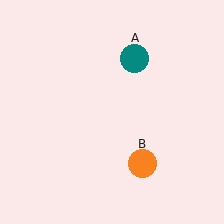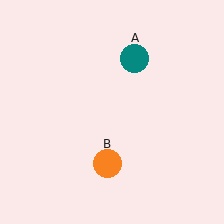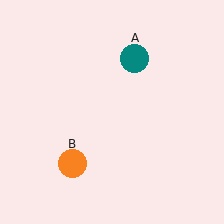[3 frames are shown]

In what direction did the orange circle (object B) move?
The orange circle (object B) moved left.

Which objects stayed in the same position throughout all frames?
Teal circle (object A) remained stationary.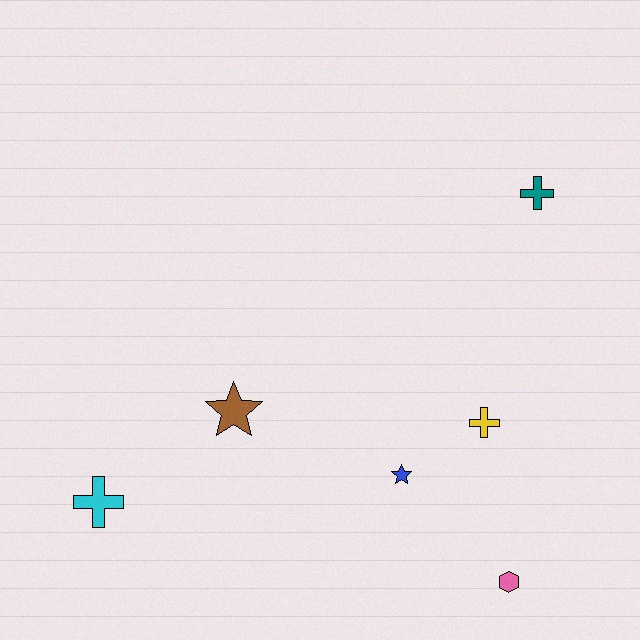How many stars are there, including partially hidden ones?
There are 2 stars.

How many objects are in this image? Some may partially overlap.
There are 6 objects.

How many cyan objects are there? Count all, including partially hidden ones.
There is 1 cyan object.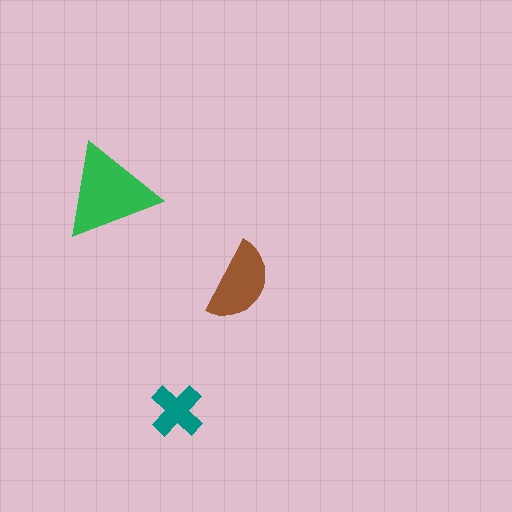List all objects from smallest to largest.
The teal cross, the brown semicircle, the green triangle.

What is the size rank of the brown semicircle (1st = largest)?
2nd.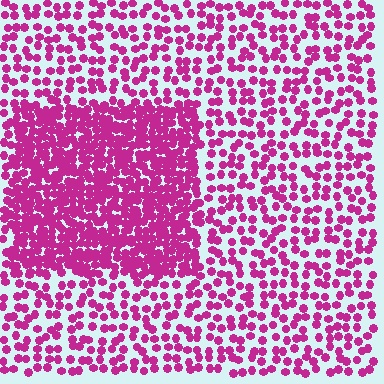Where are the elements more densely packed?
The elements are more densely packed inside the rectangle boundary.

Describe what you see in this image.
The image contains small magenta elements arranged at two different densities. A rectangle-shaped region is visible where the elements are more densely packed than the surrounding area.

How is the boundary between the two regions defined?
The boundary is defined by a change in element density (approximately 2.3x ratio). All elements are the same color, size, and shape.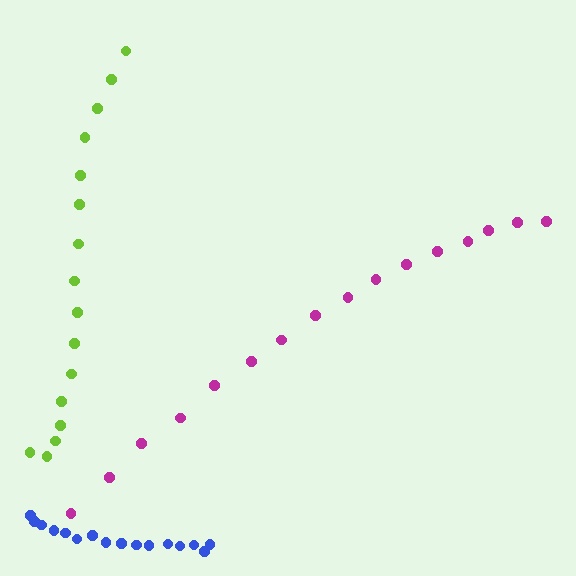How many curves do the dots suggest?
There are 3 distinct paths.